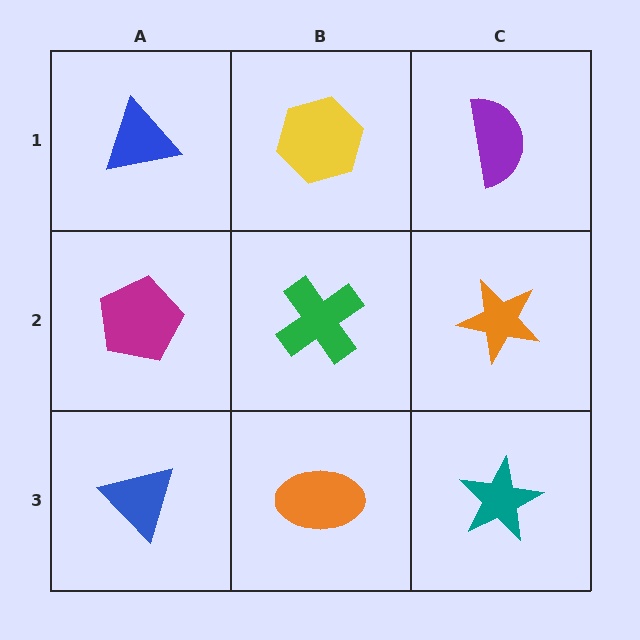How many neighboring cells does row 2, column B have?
4.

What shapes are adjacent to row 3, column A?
A magenta pentagon (row 2, column A), an orange ellipse (row 3, column B).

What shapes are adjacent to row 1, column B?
A green cross (row 2, column B), a blue triangle (row 1, column A), a purple semicircle (row 1, column C).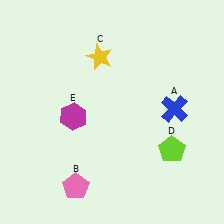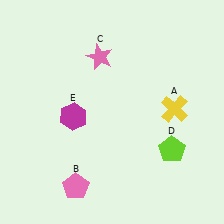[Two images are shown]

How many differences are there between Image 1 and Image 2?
There are 2 differences between the two images.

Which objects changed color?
A changed from blue to yellow. C changed from yellow to pink.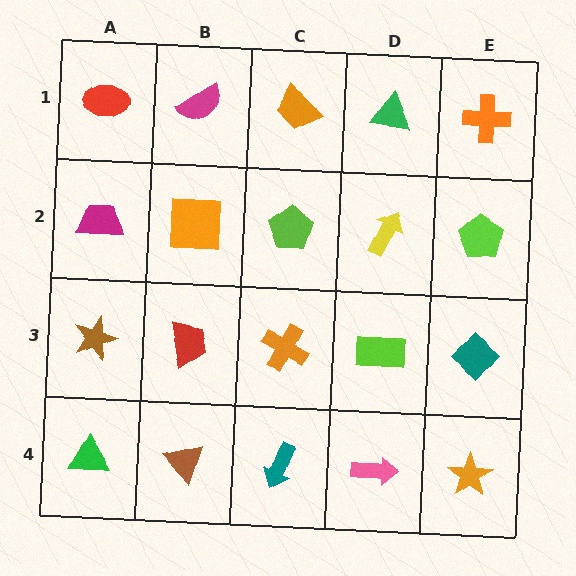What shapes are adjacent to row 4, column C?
An orange cross (row 3, column C), a brown triangle (row 4, column B), a pink arrow (row 4, column D).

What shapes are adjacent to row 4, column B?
A red trapezoid (row 3, column B), a green triangle (row 4, column A), a teal arrow (row 4, column C).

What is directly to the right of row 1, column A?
A magenta semicircle.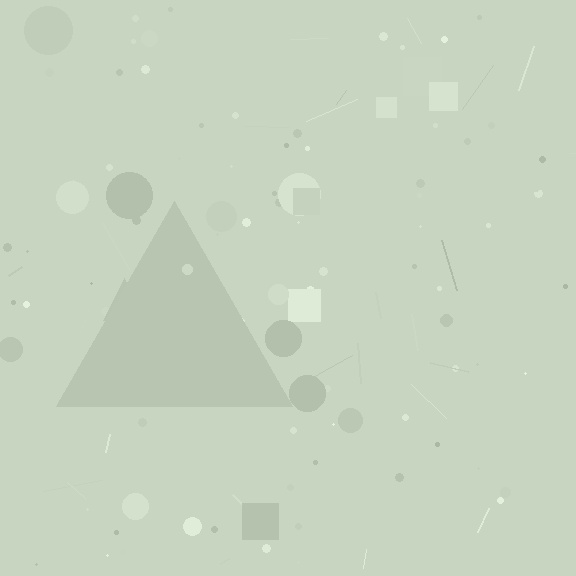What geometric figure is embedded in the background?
A triangle is embedded in the background.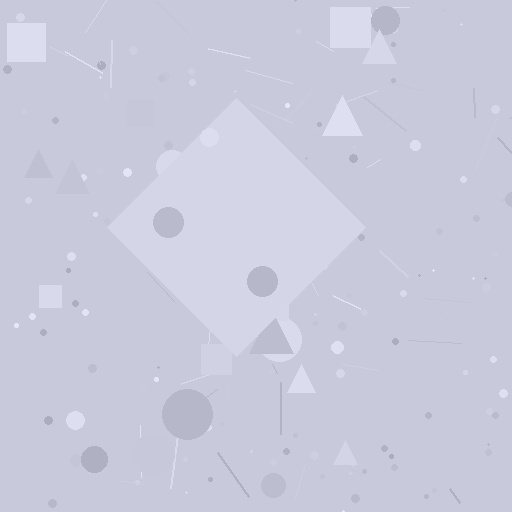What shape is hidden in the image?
A diamond is hidden in the image.